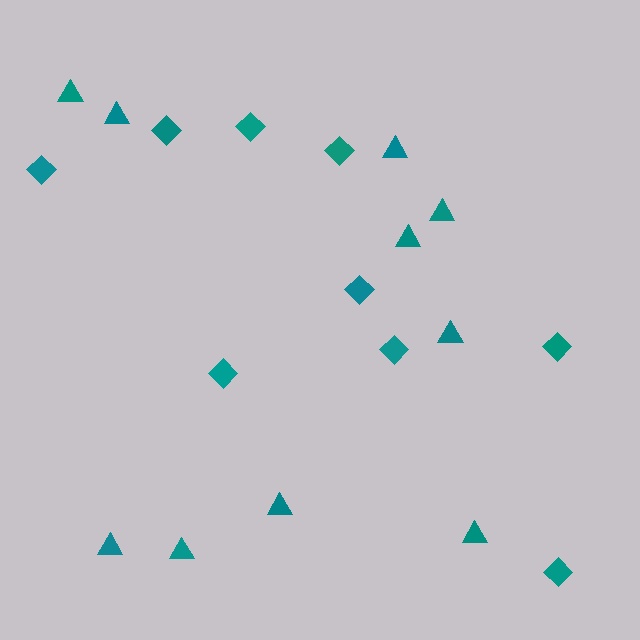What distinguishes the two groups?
There are 2 groups: one group of diamonds (9) and one group of triangles (10).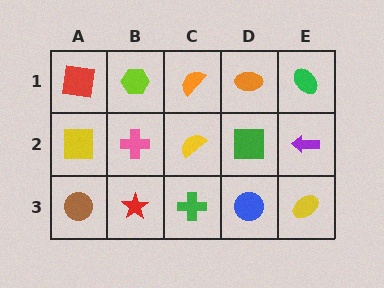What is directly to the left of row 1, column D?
An orange semicircle.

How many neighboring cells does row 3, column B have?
3.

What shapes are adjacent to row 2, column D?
An orange ellipse (row 1, column D), a blue circle (row 3, column D), a yellow semicircle (row 2, column C), a purple arrow (row 2, column E).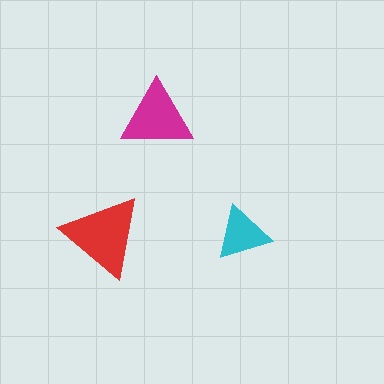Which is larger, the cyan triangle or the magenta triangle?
The magenta one.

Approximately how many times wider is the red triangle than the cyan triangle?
About 1.5 times wider.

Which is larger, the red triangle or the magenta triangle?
The red one.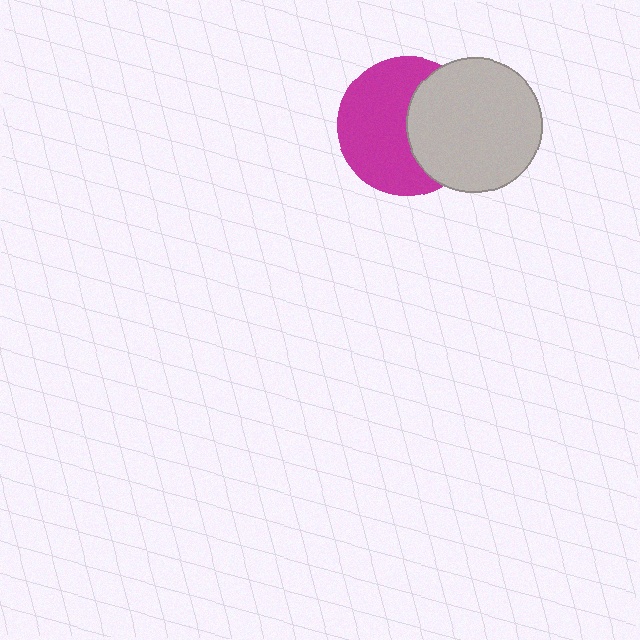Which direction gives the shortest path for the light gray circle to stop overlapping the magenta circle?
Moving right gives the shortest separation.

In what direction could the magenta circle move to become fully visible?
The magenta circle could move left. That would shift it out from behind the light gray circle entirely.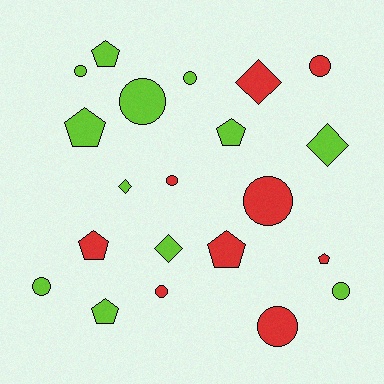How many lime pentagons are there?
There are 4 lime pentagons.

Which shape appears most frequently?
Circle, with 10 objects.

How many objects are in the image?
There are 21 objects.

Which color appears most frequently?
Lime, with 12 objects.